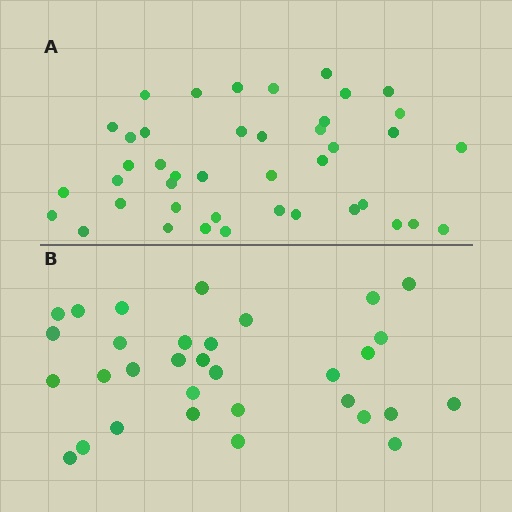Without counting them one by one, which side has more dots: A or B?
Region A (the top region) has more dots.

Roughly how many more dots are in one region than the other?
Region A has roughly 10 or so more dots than region B.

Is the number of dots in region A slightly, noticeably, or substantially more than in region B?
Region A has noticeably more, but not dramatically so. The ratio is roughly 1.3 to 1.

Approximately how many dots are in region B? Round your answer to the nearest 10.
About 30 dots. (The exact count is 32, which rounds to 30.)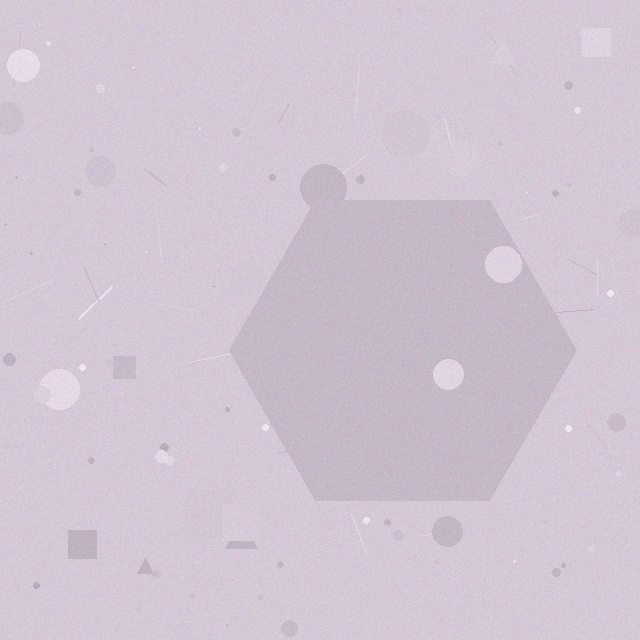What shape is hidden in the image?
A hexagon is hidden in the image.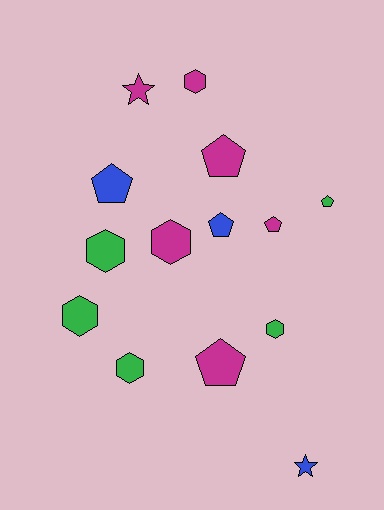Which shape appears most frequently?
Hexagon, with 6 objects.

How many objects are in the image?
There are 14 objects.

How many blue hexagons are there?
There are no blue hexagons.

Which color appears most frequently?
Magenta, with 6 objects.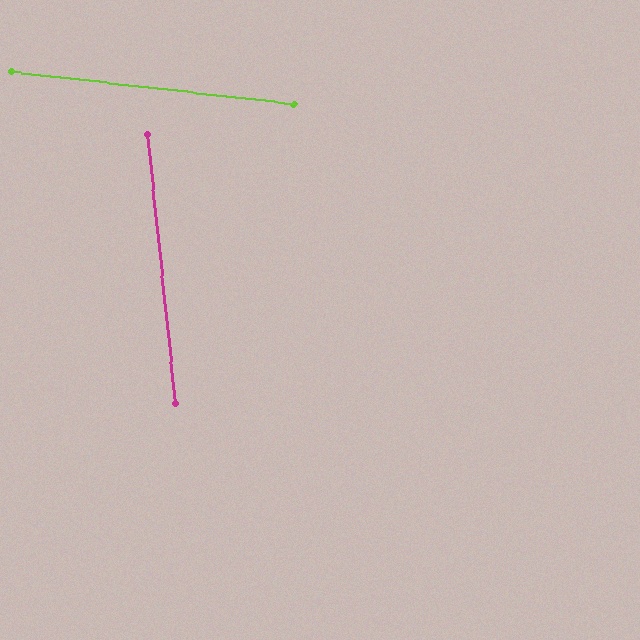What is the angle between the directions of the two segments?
Approximately 78 degrees.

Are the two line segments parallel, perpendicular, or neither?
Neither parallel nor perpendicular — they differ by about 78°.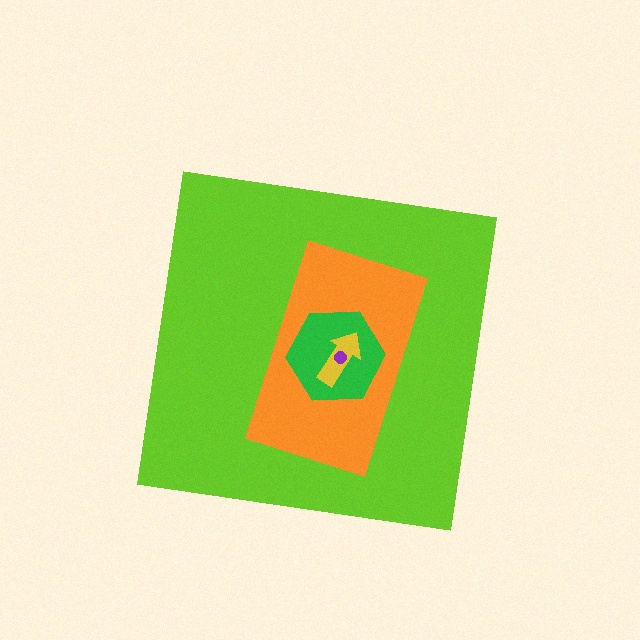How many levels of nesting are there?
5.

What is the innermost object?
The purple circle.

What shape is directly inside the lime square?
The orange rectangle.